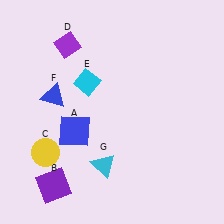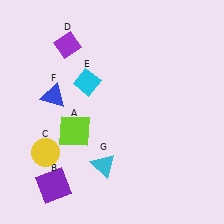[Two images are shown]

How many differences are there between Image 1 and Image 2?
There is 1 difference between the two images.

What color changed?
The square (A) changed from blue in Image 1 to lime in Image 2.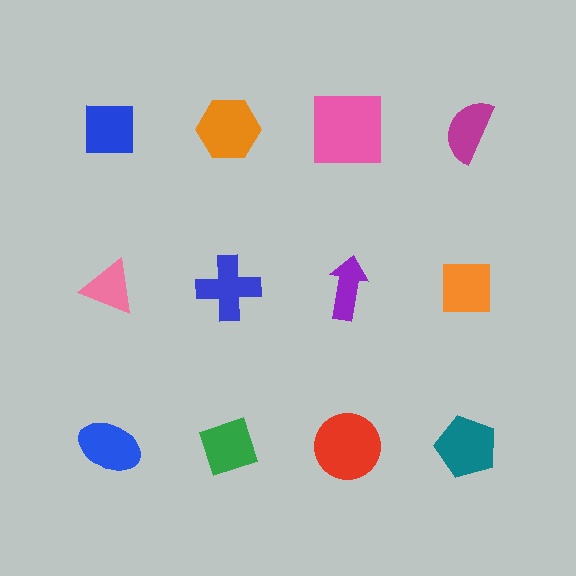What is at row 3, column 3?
A red circle.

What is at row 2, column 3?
A purple arrow.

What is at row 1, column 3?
A pink square.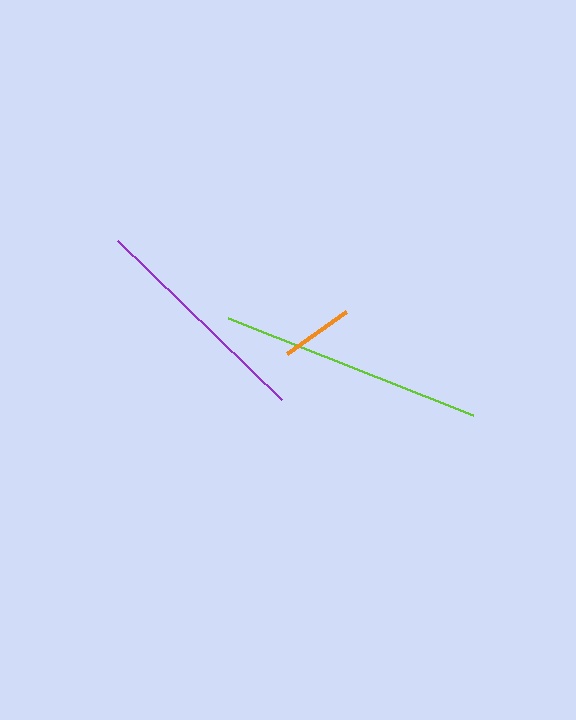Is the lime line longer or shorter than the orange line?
The lime line is longer than the orange line.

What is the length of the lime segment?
The lime segment is approximately 264 pixels long.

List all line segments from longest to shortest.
From longest to shortest: lime, purple, orange.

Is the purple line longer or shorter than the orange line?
The purple line is longer than the orange line.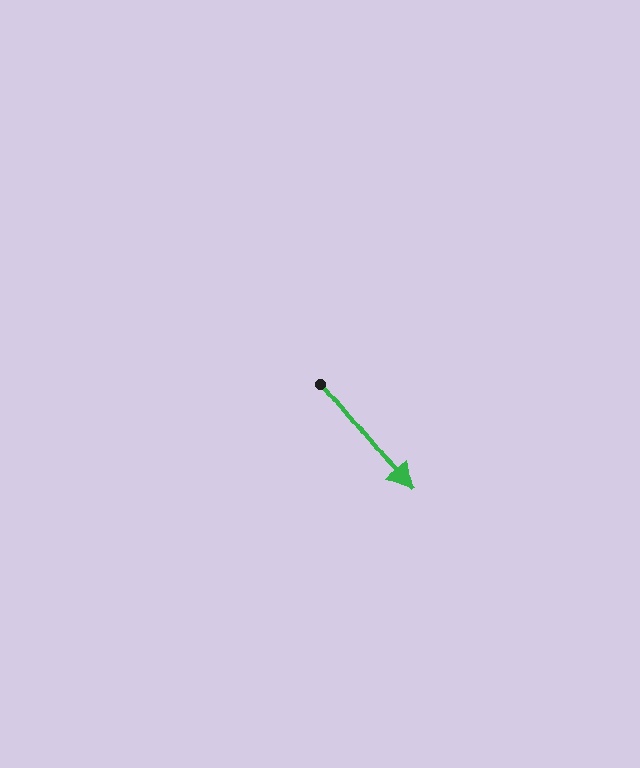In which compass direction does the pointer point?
Southeast.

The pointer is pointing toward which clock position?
Roughly 5 o'clock.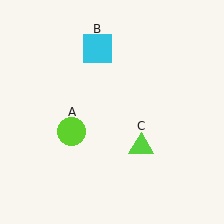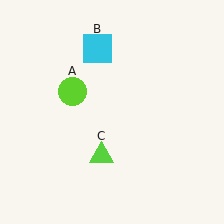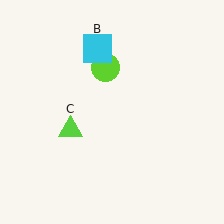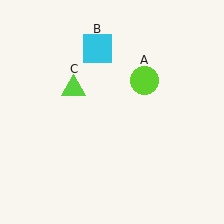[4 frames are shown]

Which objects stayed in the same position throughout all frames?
Cyan square (object B) remained stationary.